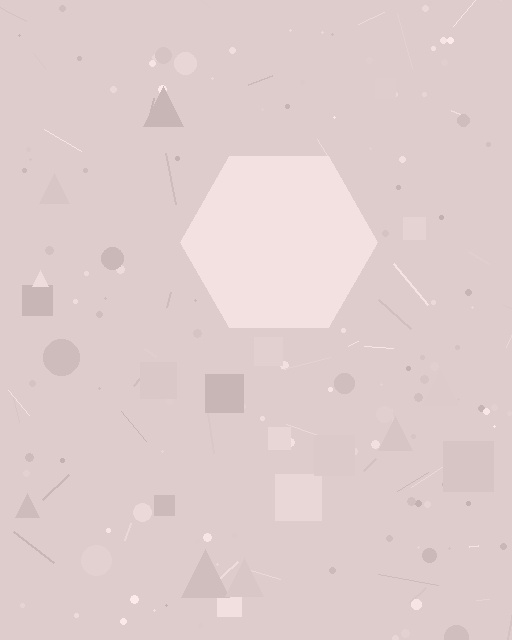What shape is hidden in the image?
A hexagon is hidden in the image.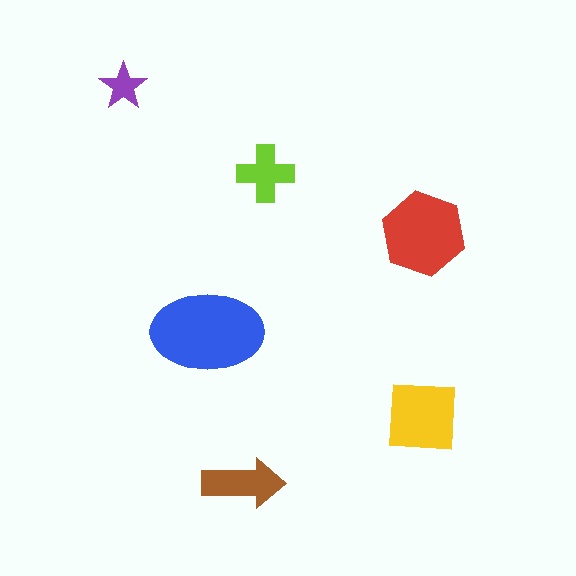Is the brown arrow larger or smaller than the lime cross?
Larger.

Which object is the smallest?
The purple star.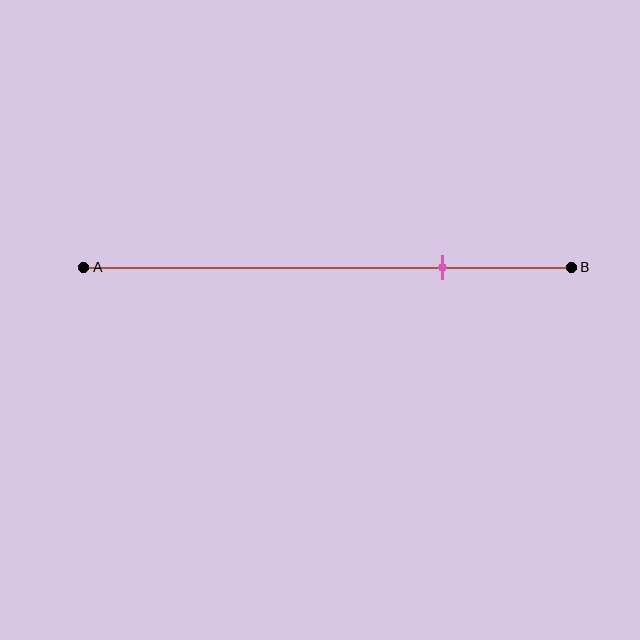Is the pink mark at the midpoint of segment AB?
No, the mark is at about 75% from A, not at the 50% midpoint.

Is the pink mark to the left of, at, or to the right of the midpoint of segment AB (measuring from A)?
The pink mark is to the right of the midpoint of segment AB.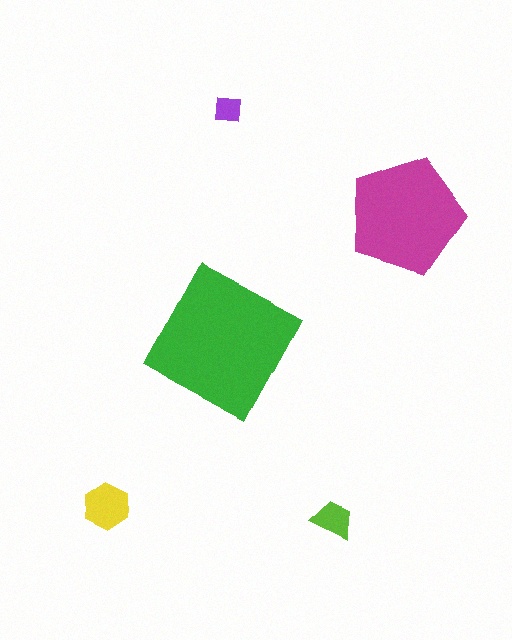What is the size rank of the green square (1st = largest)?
1st.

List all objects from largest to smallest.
The green square, the magenta pentagon, the yellow hexagon, the lime trapezoid, the purple square.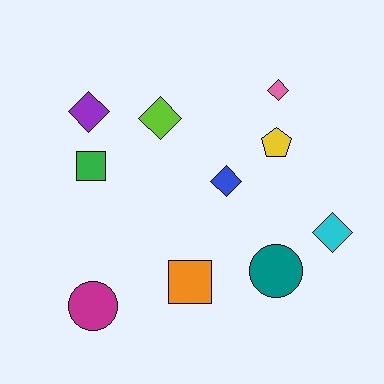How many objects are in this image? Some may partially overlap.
There are 10 objects.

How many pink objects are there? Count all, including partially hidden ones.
There is 1 pink object.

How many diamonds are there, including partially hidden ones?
There are 5 diamonds.